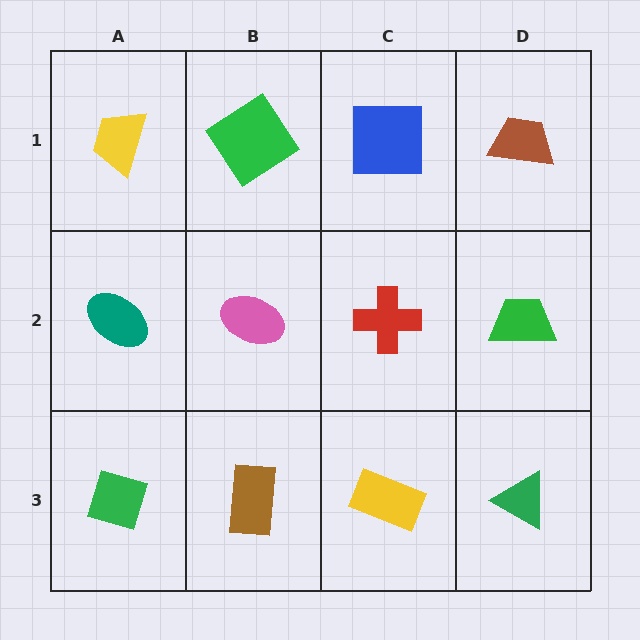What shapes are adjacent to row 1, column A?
A teal ellipse (row 2, column A), a green diamond (row 1, column B).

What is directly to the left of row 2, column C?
A pink ellipse.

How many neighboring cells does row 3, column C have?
3.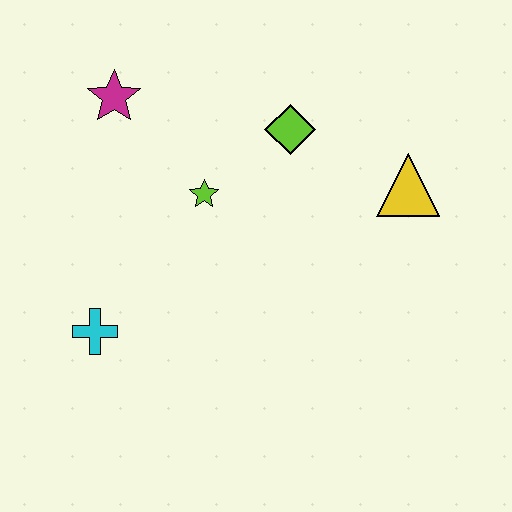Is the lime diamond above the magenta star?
No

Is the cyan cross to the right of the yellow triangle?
No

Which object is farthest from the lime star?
The yellow triangle is farthest from the lime star.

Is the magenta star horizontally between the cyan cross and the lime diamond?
Yes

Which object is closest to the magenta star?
The lime star is closest to the magenta star.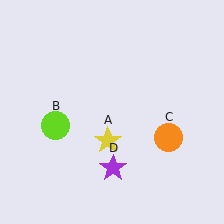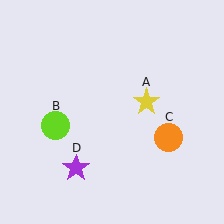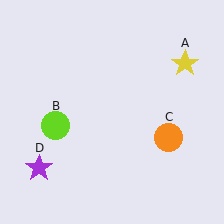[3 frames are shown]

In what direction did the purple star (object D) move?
The purple star (object D) moved left.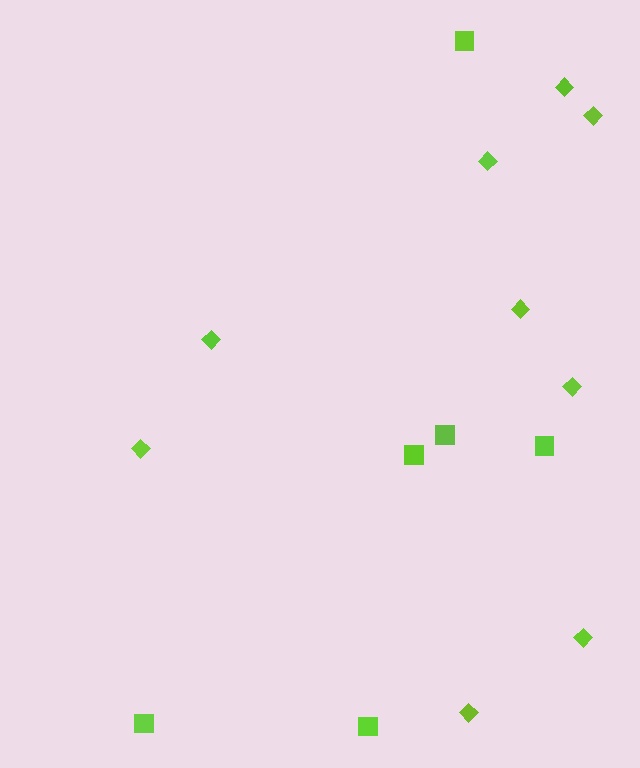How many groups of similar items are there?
There are 2 groups: one group of squares (6) and one group of diamonds (9).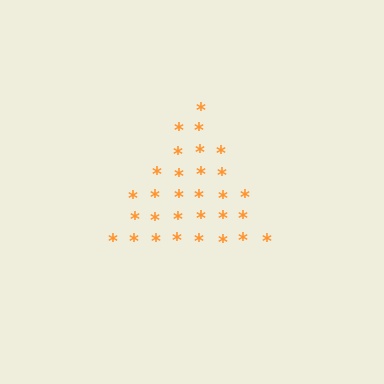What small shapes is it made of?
It is made of small asterisks.